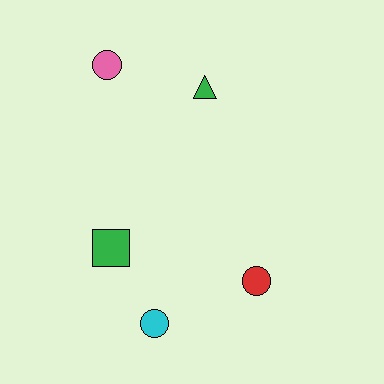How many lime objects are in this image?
There are no lime objects.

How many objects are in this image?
There are 5 objects.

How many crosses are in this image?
There are no crosses.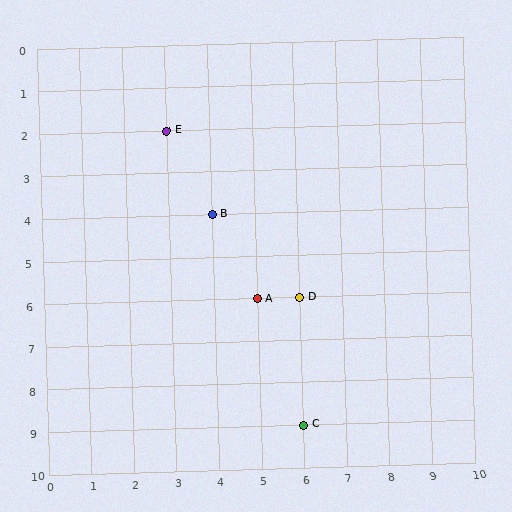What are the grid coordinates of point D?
Point D is at grid coordinates (6, 6).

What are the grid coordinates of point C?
Point C is at grid coordinates (6, 9).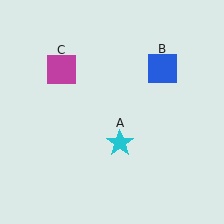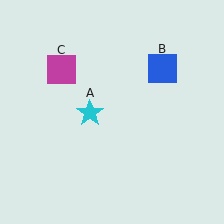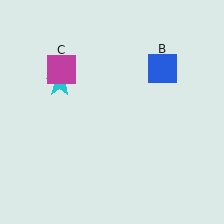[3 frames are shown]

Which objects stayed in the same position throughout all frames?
Blue square (object B) and magenta square (object C) remained stationary.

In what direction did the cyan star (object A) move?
The cyan star (object A) moved up and to the left.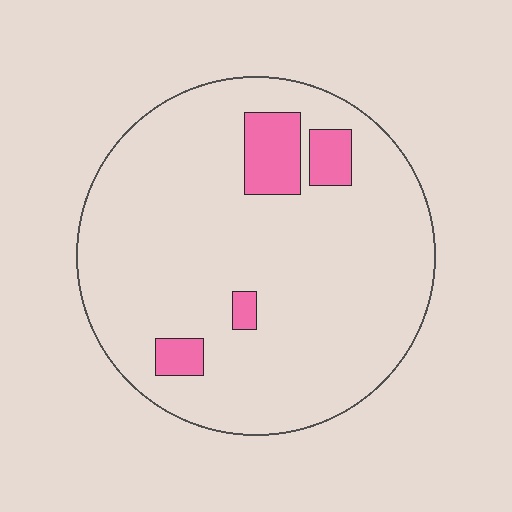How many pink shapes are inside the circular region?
4.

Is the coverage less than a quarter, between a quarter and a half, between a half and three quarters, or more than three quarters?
Less than a quarter.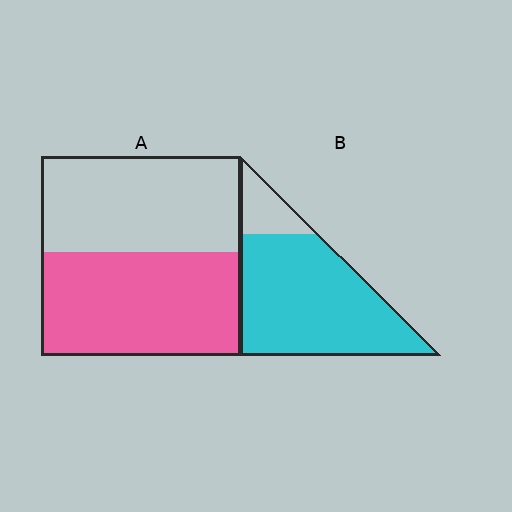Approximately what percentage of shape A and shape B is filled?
A is approximately 50% and B is approximately 85%.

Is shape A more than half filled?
Roughly half.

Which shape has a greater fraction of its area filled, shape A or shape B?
Shape B.